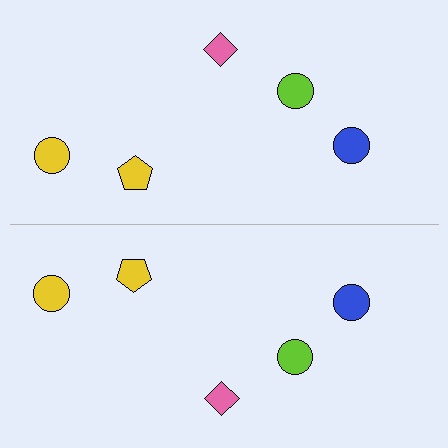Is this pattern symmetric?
Yes, this pattern has bilateral (reflection) symmetry.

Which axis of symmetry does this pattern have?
The pattern has a horizontal axis of symmetry running through the center of the image.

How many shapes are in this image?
There are 10 shapes in this image.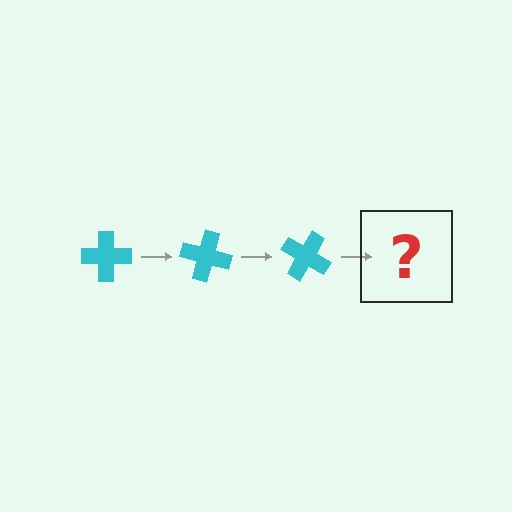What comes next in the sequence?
The next element should be a cyan cross rotated 45 degrees.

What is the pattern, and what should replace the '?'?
The pattern is that the cross rotates 15 degrees each step. The '?' should be a cyan cross rotated 45 degrees.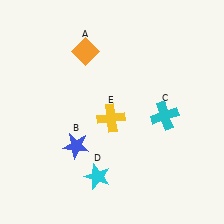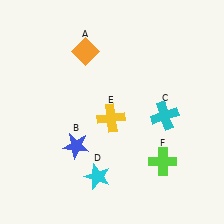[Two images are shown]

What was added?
A lime cross (F) was added in Image 2.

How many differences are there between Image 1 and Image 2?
There is 1 difference between the two images.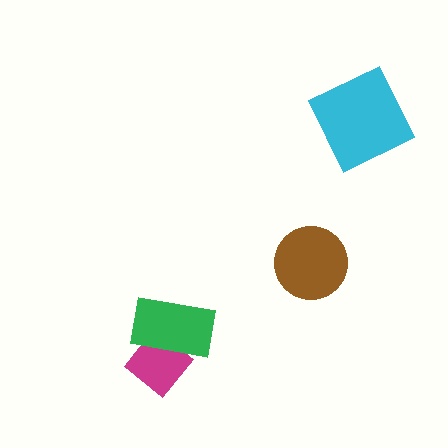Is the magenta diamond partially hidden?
Yes, it is partially covered by another shape.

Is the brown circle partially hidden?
No, no other shape covers it.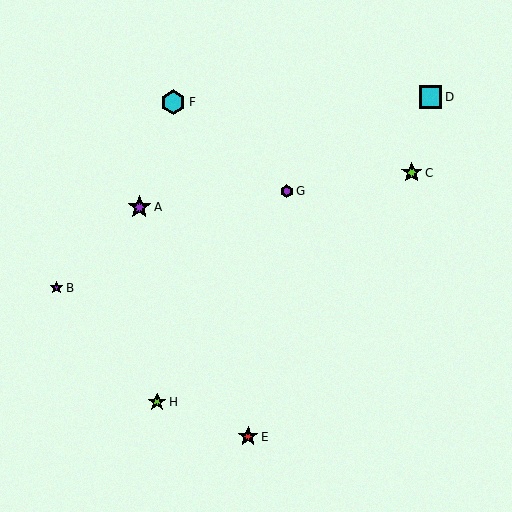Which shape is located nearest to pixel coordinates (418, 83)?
The cyan square (labeled D) at (431, 97) is nearest to that location.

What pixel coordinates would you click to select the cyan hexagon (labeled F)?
Click at (173, 102) to select the cyan hexagon F.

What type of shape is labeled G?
Shape G is a purple hexagon.